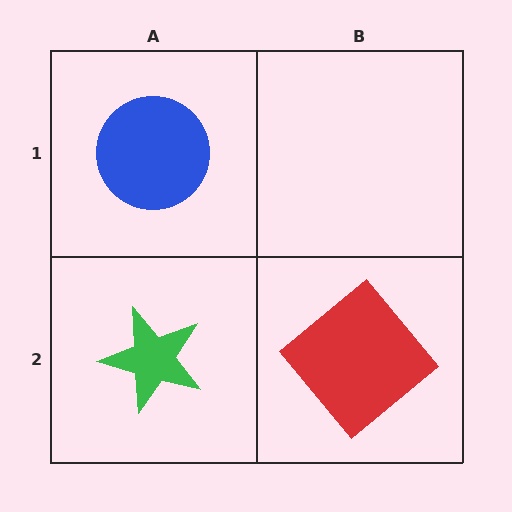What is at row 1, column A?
A blue circle.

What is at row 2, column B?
A red diamond.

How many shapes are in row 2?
2 shapes.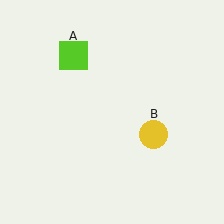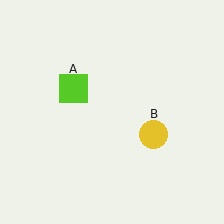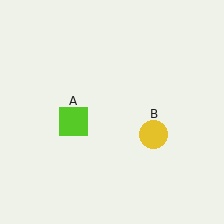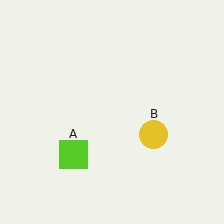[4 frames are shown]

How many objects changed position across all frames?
1 object changed position: lime square (object A).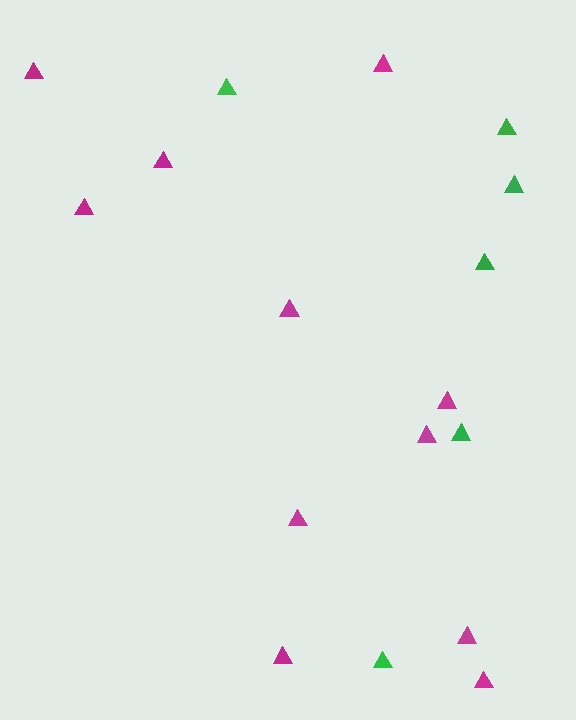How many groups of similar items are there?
There are 2 groups: one group of green triangles (6) and one group of magenta triangles (11).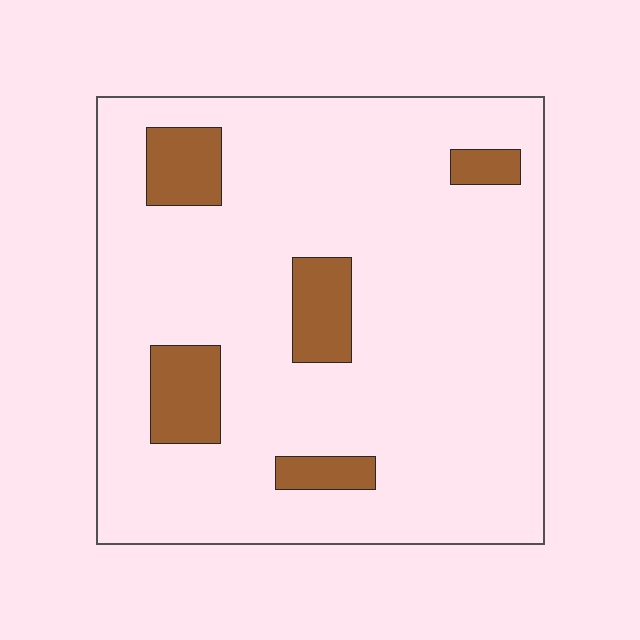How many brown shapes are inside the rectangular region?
5.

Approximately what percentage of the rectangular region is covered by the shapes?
Approximately 15%.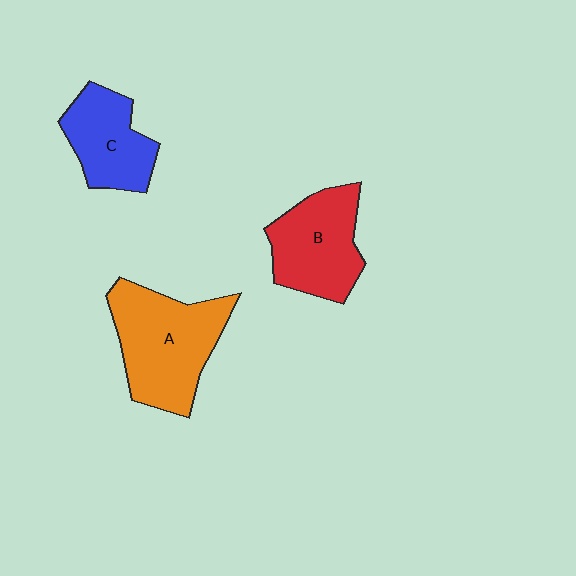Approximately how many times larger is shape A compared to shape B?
Approximately 1.3 times.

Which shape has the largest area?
Shape A (orange).